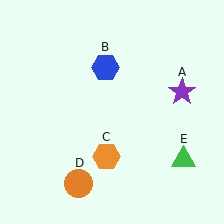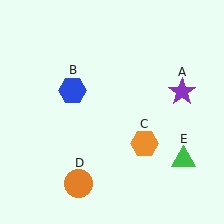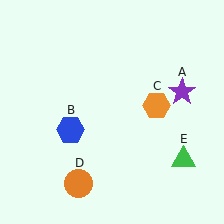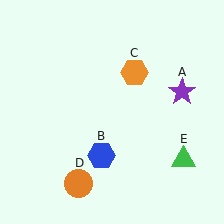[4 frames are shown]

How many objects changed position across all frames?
2 objects changed position: blue hexagon (object B), orange hexagon (object C).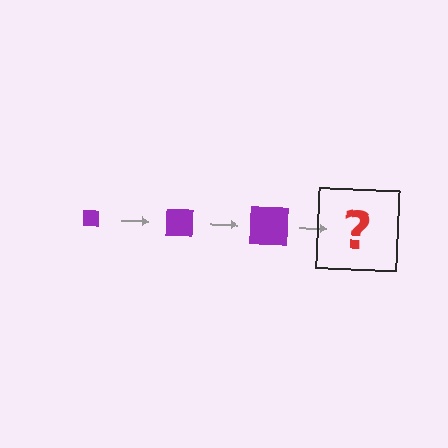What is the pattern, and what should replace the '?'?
The pattern is that the square gets progressively larger each step. The '?' should be a purple square, larger than the previous one.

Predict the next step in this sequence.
The next step is a purple square, larger than the previous one.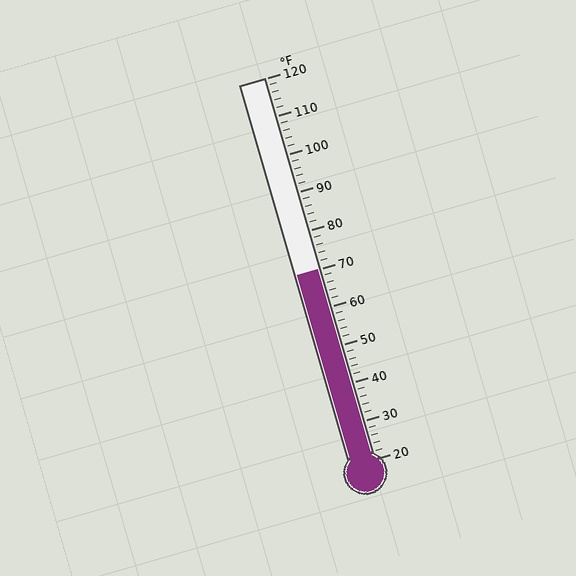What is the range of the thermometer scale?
The thermometer scale ranges from 20°F to 120°F.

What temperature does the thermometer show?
The thermometer shows approximately 70°F.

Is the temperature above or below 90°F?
The temperature is below 90°F.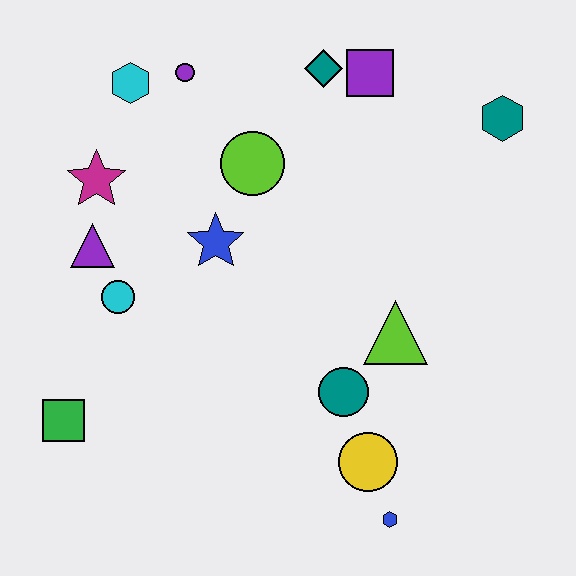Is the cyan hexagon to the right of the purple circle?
No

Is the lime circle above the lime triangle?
Yes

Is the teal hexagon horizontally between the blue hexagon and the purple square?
No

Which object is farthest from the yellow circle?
The cyan hexagon is farthest from the yellow circle.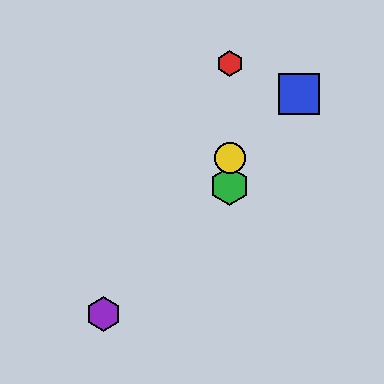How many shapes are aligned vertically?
3 shapes (the red hexagon, the green hexagon, the yellow circle) are aligned vertically.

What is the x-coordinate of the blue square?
The blue square is at x≈299.